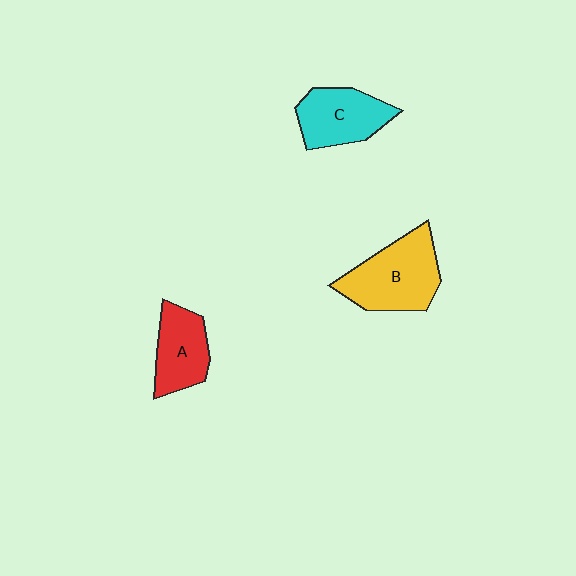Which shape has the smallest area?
Shape A (red).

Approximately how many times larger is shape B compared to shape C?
Approximately 1.3 times.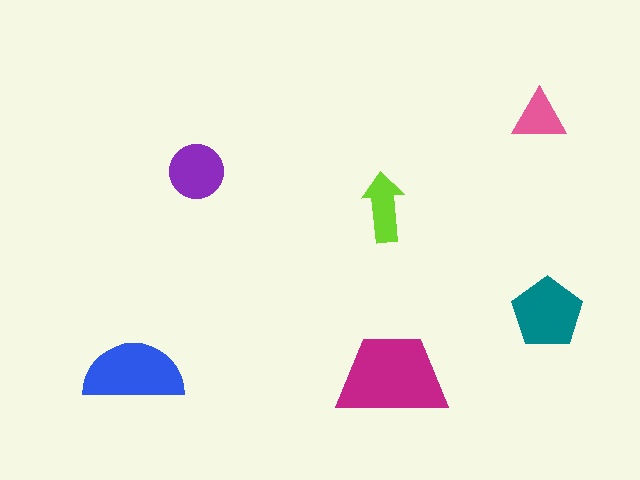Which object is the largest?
The magenta trapezoid.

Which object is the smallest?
The pink triangle.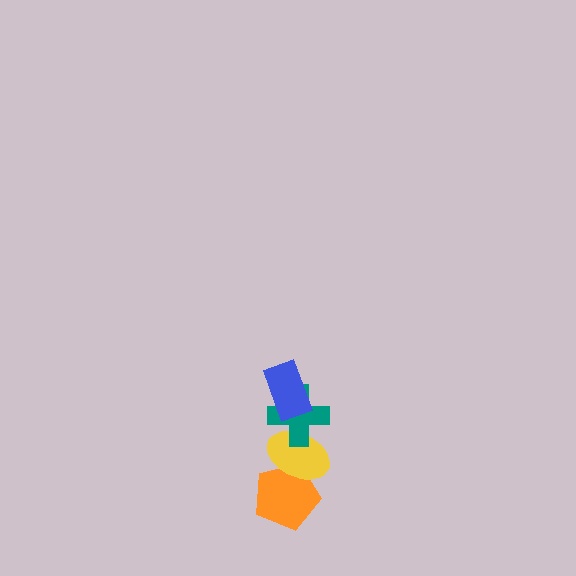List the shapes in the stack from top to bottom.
From top to bottom: the blue rectangle, the teal cross, the yellow ellipse, the orange pentagon.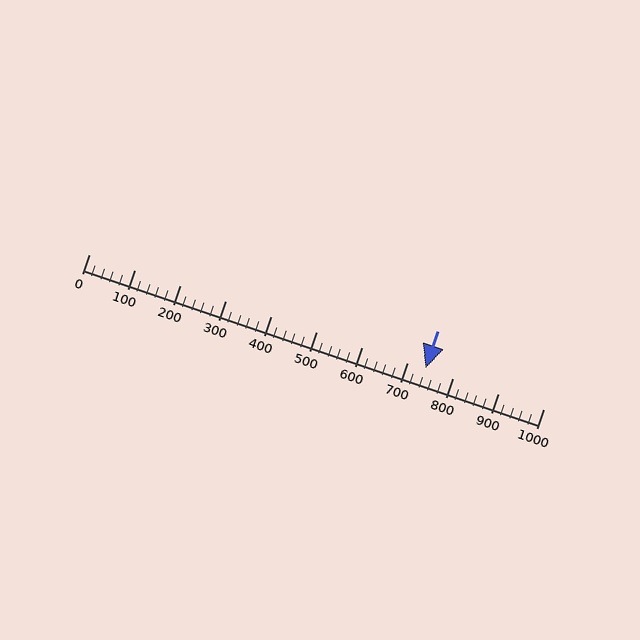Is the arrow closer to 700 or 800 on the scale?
The arrow is closer to 700.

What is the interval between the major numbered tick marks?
The major tick marks are spaced 100 units apart.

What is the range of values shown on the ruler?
The ruler shows values from 0 to 1000.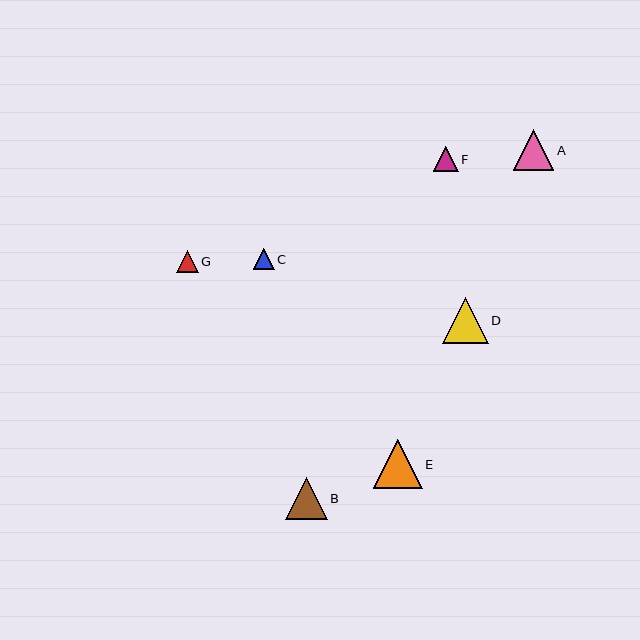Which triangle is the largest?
Triangle E is the largest with a size of approximately 49 pixels.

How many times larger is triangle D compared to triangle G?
Triangle D is approximately 2.1 times the size of triangle G.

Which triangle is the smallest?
Triangle C is the smallest with a size of approximately 21 pixels.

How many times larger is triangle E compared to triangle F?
Triangle E is approximately 2.0 times the size of triangle F.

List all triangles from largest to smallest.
From largest to smallest: E, D, B, A, F, G, C.